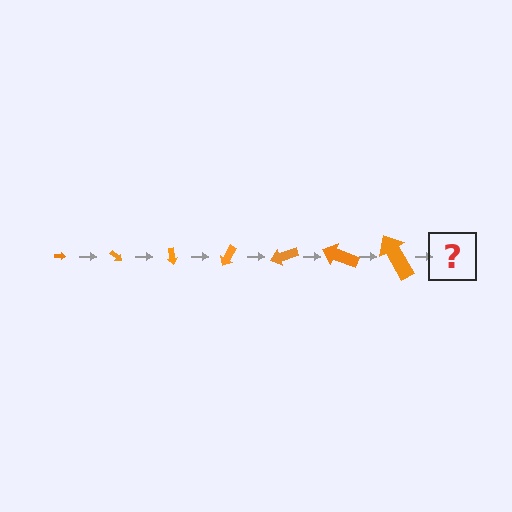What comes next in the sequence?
The next element should be an arrow, larger than the previous one and rotated 280 degrees from the start.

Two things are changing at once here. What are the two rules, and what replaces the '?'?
The two rules are that the arrow grows larger each step and it rotates 40 degrees each step. The '?' should be an arrow, larger than the previous one and rotated 280 degrees from the start.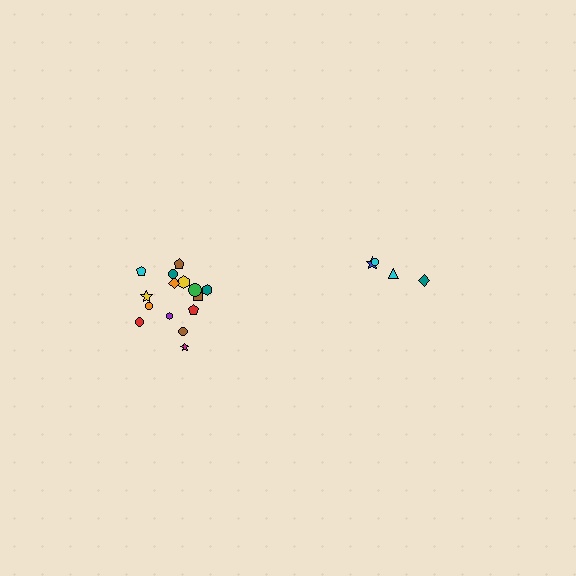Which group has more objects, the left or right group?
The left group.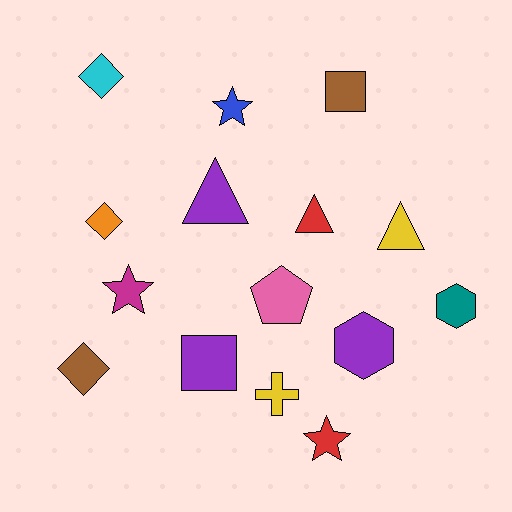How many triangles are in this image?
There are 3 triangles.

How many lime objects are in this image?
There are no lime objects.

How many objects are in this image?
There are 15 objects.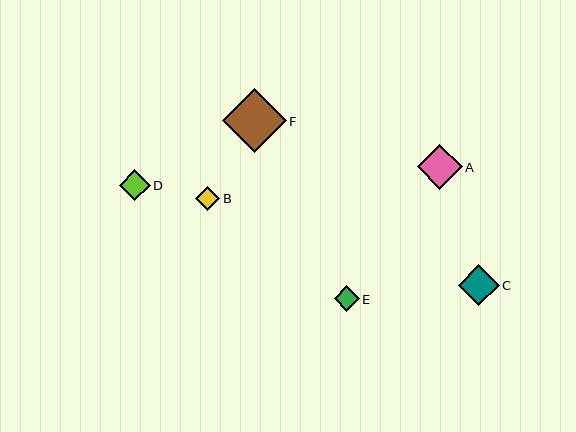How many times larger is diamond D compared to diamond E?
Diamond D is approximately 1.2 times the size of diamond E.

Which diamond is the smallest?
Diamond B is the smallest with a size of approximately 24 pixels.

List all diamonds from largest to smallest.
From largest to smallest: F, A, C, D, E, B.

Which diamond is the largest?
Diamond F is the largest with a size of approximately 64 pixels.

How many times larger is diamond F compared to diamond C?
Diamond F is approximately 1.6 times the size of diamond C.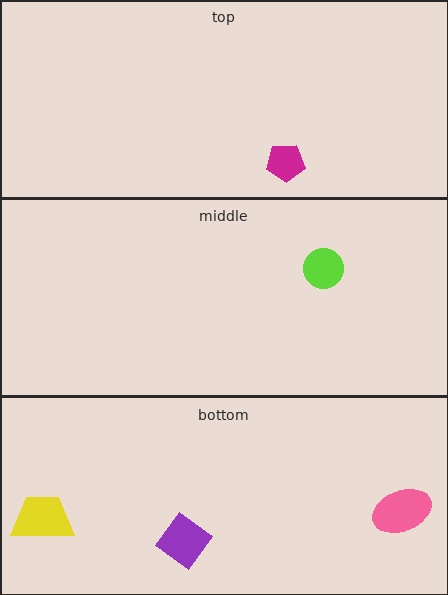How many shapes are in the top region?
1.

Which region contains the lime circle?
The middle region.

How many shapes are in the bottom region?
3.